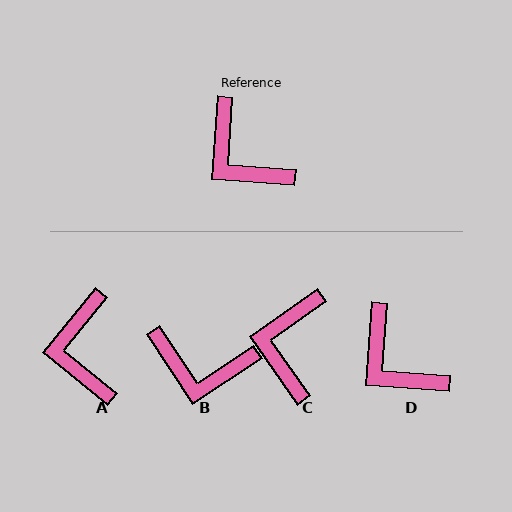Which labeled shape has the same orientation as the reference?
D.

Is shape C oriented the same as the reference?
No, it is off by about 51 degrees.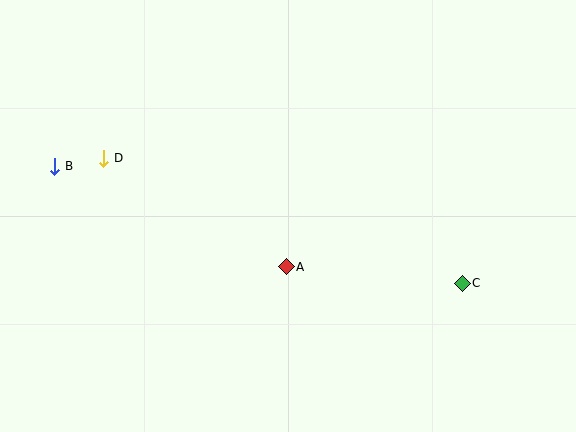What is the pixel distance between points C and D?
The distance between C and D is 380 pixels.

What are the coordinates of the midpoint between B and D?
The midpoint between B and D is at (79, 162).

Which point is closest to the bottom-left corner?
Point B is closest to the bottom-left corner.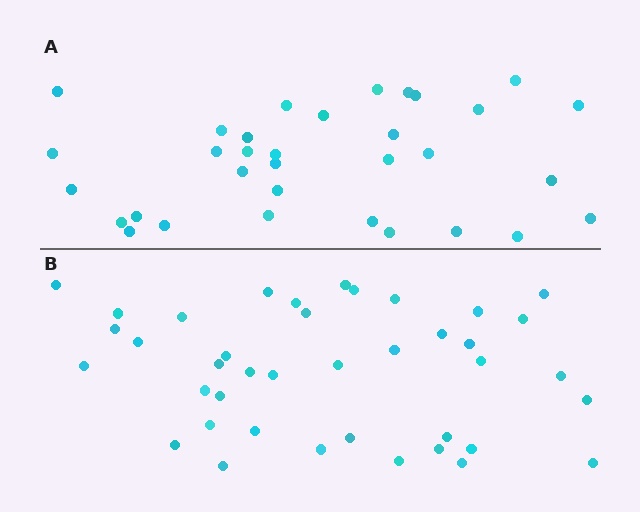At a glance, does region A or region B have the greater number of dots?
Region B (the bottom region) has more dots.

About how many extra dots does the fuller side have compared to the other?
Region B has roughly 8 or so more dots than region A.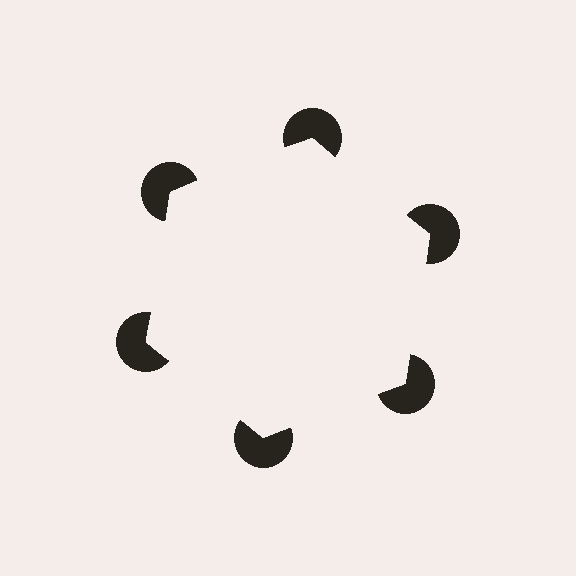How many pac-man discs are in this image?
There are 6 — one at each vertex of the illusory hexagon.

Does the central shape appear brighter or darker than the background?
It typically appears slightly brighter than the background, even though no actual brightness change is drawn.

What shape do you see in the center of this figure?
An illusory hexagon — its edges are inferred from the aligned wedge cuts in the pac-man discs, not physically drawn.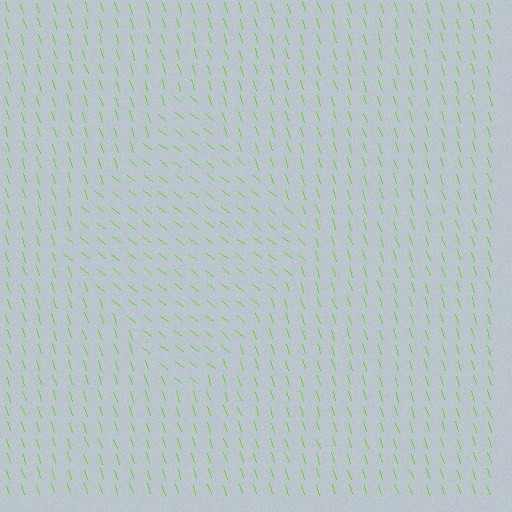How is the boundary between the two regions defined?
The boundary is defined purely by a change in line orientation (approximately 34 degrees difference). All lines are the same color and thickness.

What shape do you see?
I see a diamond.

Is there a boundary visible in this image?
Yes, there is a texture boundary formed by a change in line orientation.